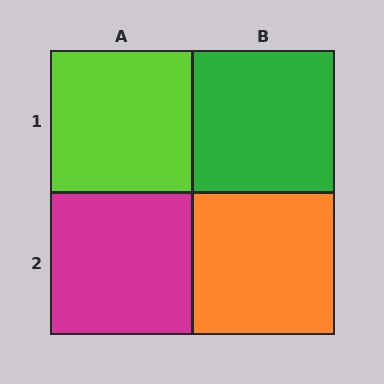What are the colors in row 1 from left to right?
Lime, green.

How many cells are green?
1 cell is green.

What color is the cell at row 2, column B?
Orange.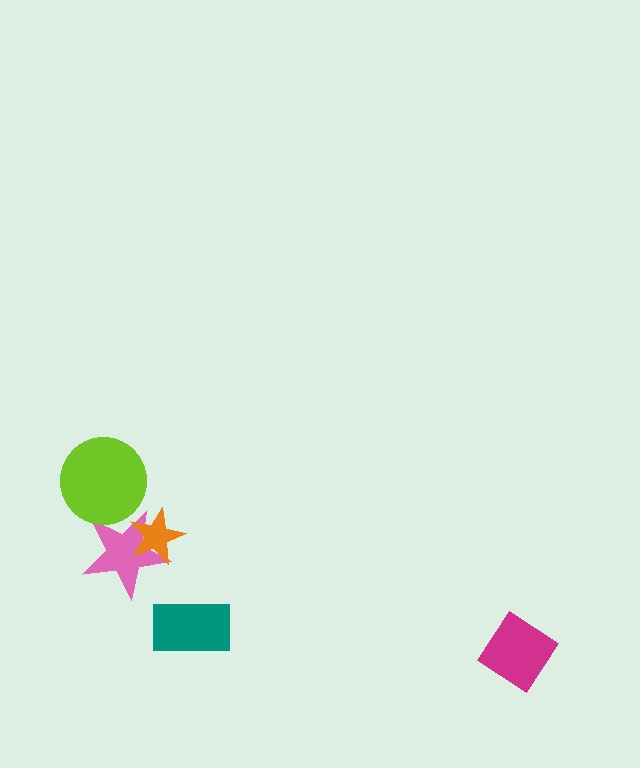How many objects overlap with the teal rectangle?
0 objects overlap with the teal rectangle.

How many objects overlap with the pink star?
2 objects overlap with the pink star.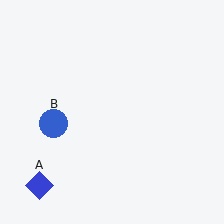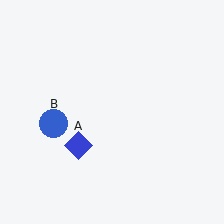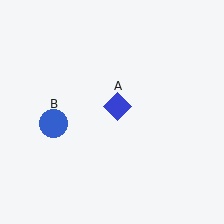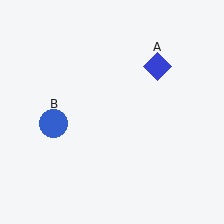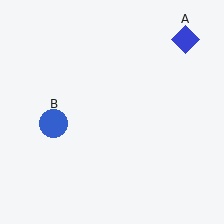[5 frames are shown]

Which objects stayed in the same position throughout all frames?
Blue circle (object B) remained stationary.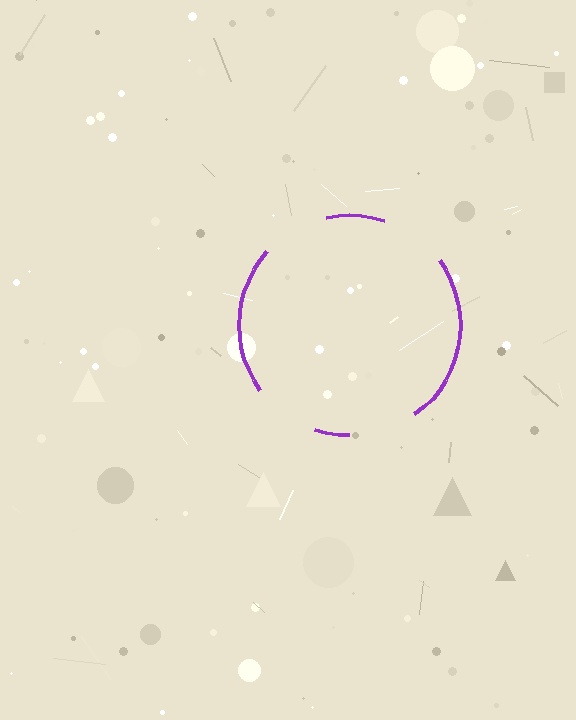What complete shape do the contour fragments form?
The contour fragments form a circle.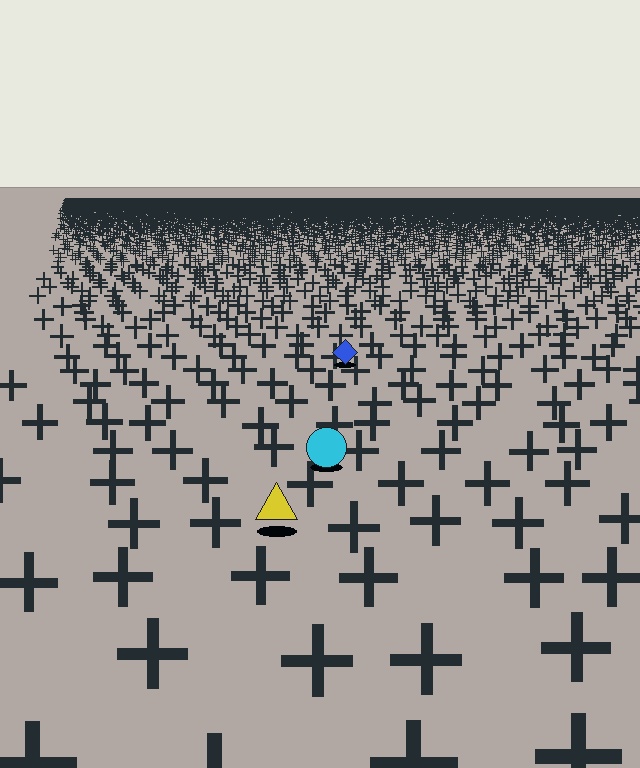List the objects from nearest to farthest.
From nearest to farthest: the yellow triangle, the cyan circle, the blue diamond.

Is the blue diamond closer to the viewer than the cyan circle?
No. The cyan circle is closer — you can tell from the texture gradient: the ground texture is coarser near it.